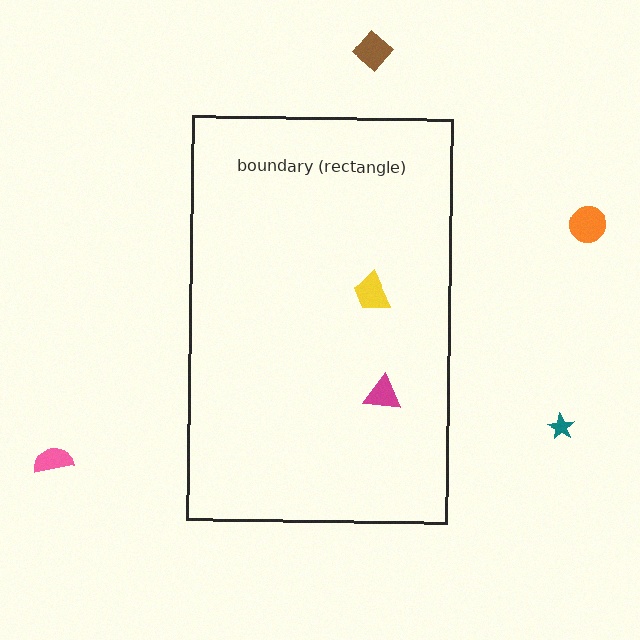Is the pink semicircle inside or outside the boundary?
Outside.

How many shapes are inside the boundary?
2 inside, 4 outside.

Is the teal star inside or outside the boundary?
Outside.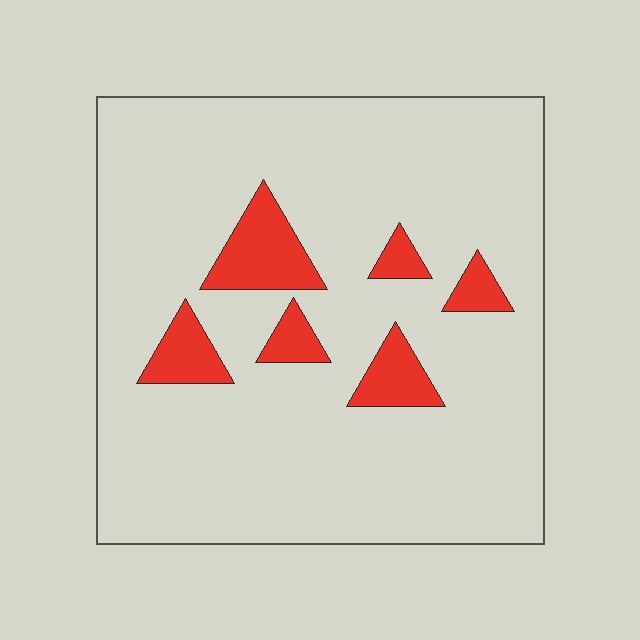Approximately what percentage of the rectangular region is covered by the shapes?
Approximately 10%.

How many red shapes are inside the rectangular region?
6.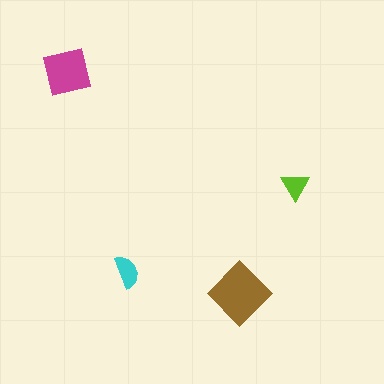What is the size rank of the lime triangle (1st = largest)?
4th.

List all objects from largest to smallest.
The brown diamond, the magenta square, the cyan semicircle, the lime triangle.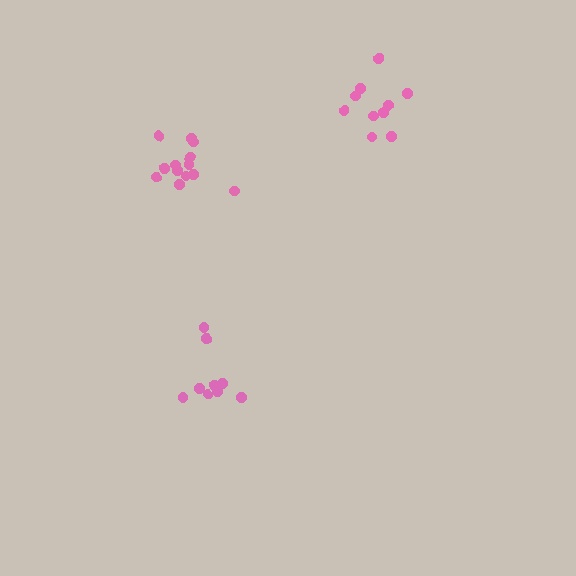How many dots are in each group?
Group 1: 9 dots, Group 2: 13 dots, Group 3: 10 dots (32 total).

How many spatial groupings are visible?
There are 3 spatial groupings.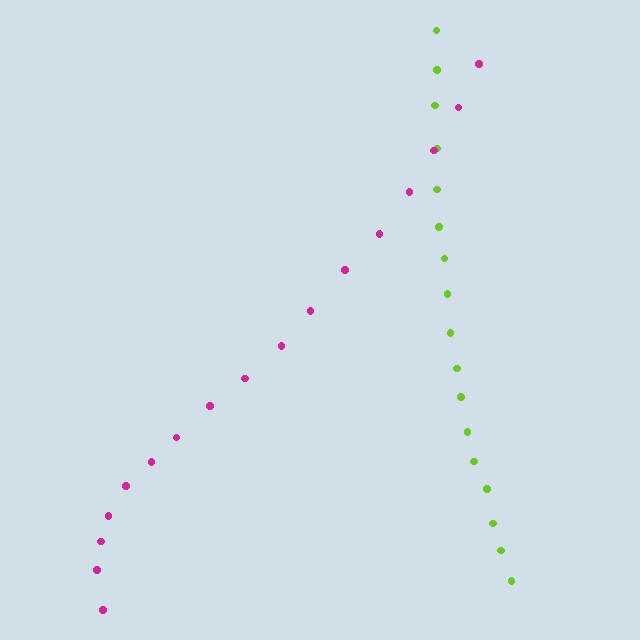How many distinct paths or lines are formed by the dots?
There are 2 distinct paths.